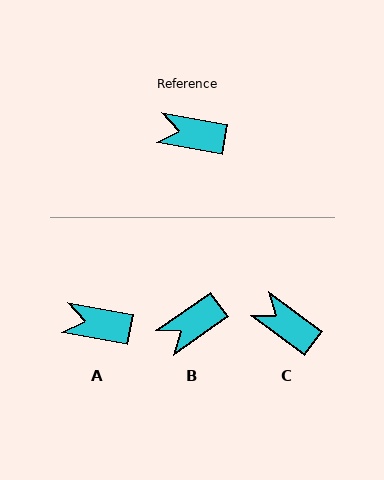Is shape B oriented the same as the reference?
No, it is off by about 45 degrees.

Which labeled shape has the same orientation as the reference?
A.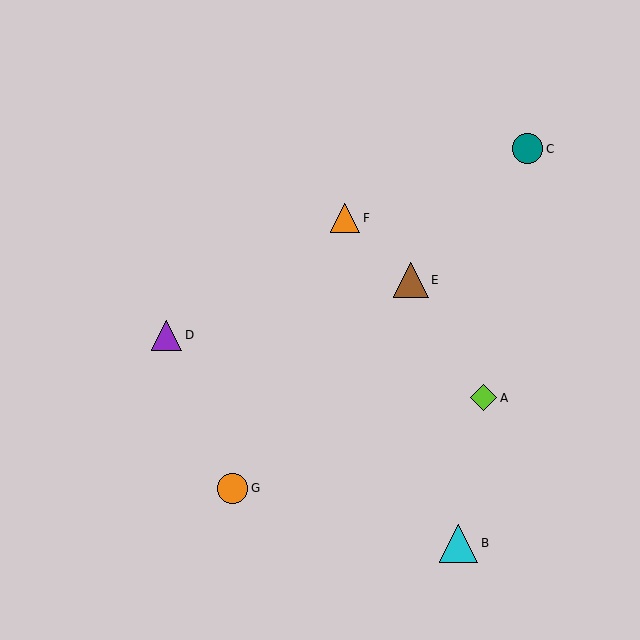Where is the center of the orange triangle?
The center of the orange triangle is at (345, 218).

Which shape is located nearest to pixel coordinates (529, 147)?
The teal circle (labeled C) at (528, 149) is nearest to that location.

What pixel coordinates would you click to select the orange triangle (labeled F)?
Click at (345, 218) to select the orange triangle F.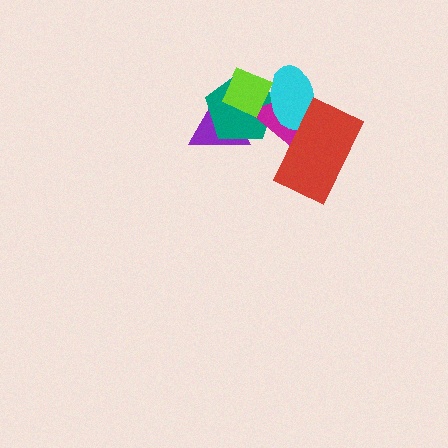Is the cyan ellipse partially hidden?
Yes, it is partially covered by another shape.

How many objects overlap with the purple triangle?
2 objects overlap with the purple triangle.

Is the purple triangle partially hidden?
Yes, it is partially covered by another shape.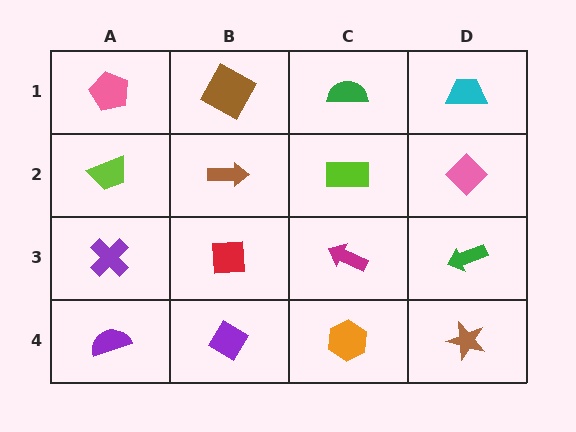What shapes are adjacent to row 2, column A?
A pink pentagon (row 1, column A), a purple cross (row 3, column A), a brown arrow (row 2, column B).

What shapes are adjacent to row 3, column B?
A brown arrow (row 2, column B), a purple diamond (row 4, column B), a purple cross (row 3, column A), a magenta arrow (row 3, column C).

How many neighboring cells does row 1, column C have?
3.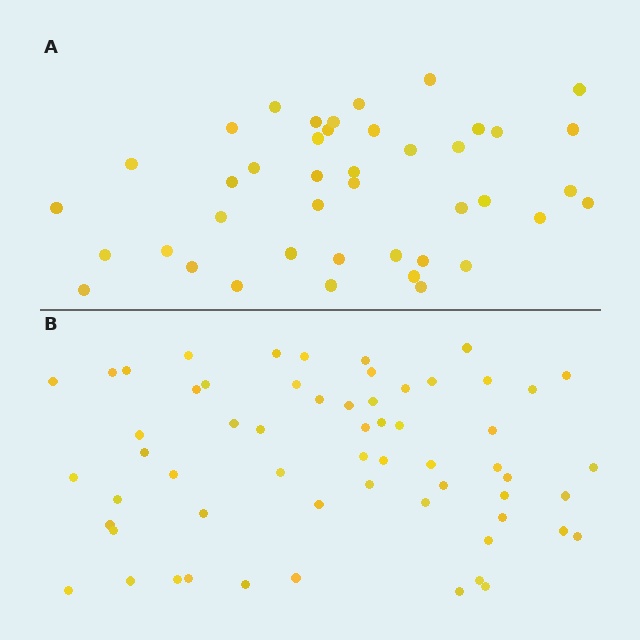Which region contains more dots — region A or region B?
Region B (the bottom region) has more dots.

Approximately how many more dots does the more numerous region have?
Region B has approximately 20 more dots than region A.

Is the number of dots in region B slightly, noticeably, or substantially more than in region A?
Region B has noticeably more, but not dramatically so. The ratio is roughly 1.4 to 1.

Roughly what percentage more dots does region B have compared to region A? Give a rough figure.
About 45% more.